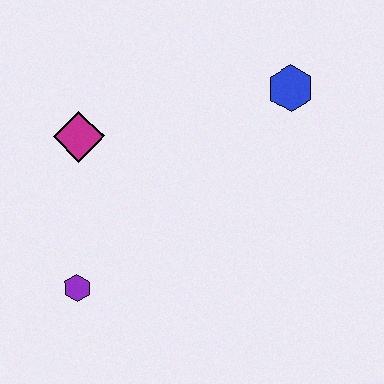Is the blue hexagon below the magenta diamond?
No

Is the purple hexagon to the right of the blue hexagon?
No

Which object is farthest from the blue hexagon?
The purple hexagon is farthest from the blue hexagon.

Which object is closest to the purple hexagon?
The magenta diamond is closest to the purple hexagon.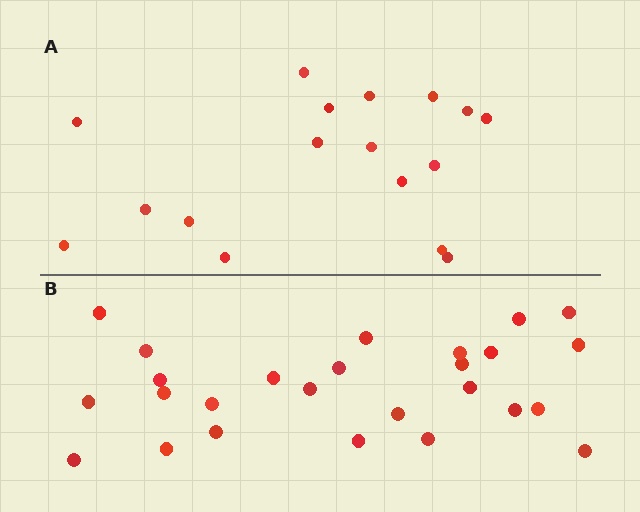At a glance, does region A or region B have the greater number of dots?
Region B (the bottom region) has more dots.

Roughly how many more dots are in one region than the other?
Region B has roughly 8 or so more dots than region A.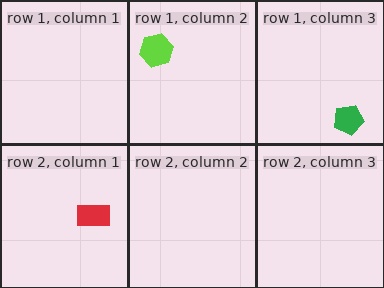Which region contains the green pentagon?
The row 1, column 3 region.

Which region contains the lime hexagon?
The row 1, column 2 region.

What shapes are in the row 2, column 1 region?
The red rectangle.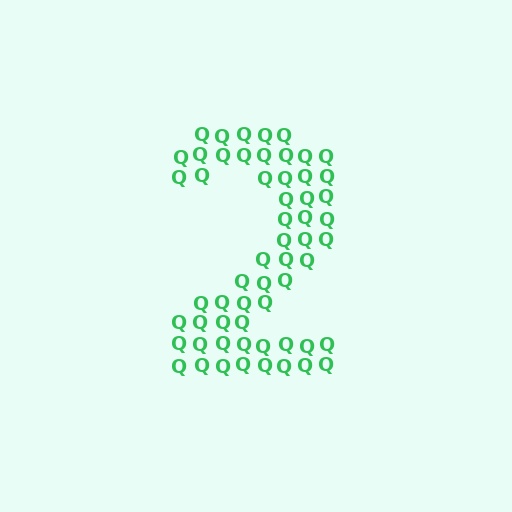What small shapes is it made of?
It is made of small letter Q's.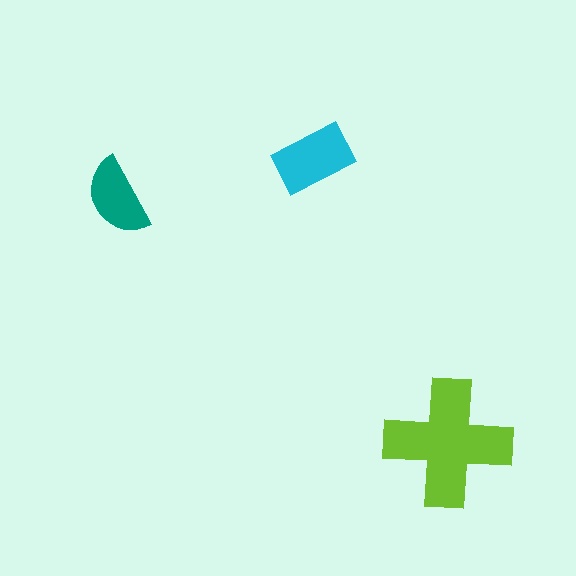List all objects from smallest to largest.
The teal semicircle, the cyan rectangle, the lime cross.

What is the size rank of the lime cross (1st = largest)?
1st.